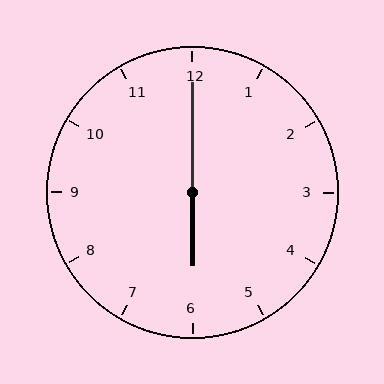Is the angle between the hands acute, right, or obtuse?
It is obtuse.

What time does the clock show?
6:00.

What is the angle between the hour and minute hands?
Approximately 180 degrees.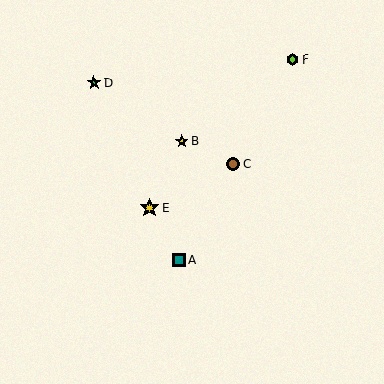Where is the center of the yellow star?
The center of the yellow star is at (150, 208).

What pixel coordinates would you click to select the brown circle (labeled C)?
Click at (233, 163) to select the brown circle C.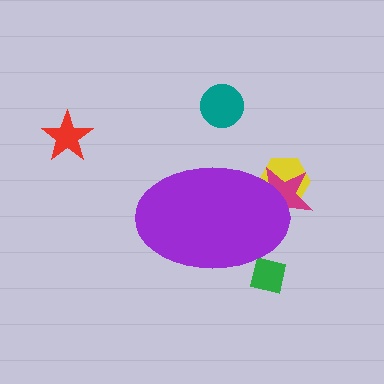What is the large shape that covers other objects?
A purple ellipse.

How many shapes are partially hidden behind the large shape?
3 shapes are partially hidden.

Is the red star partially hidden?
No, the red star is fully visible.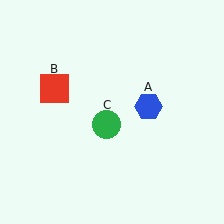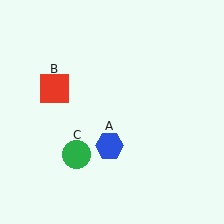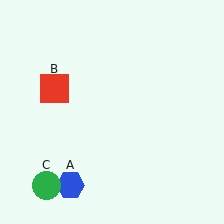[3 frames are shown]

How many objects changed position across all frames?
2 objects changed position: blue hexagon (object A), green circle (object C).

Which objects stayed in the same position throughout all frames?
Red square (object B) remained stationary.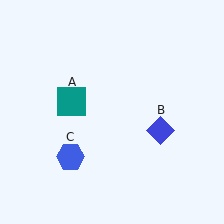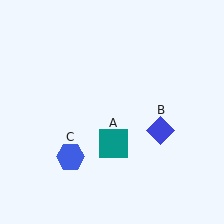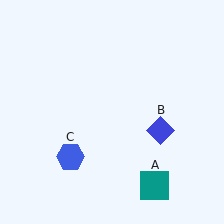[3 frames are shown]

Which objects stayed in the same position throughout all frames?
Blue diamond (object B) and blue hexagon (object C) remained stationary.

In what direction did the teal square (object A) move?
The teal square (object A) moved down and to the right.